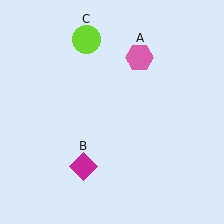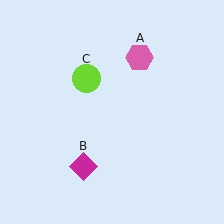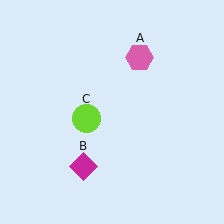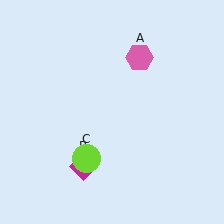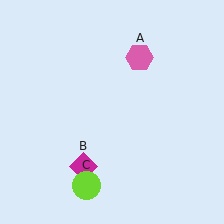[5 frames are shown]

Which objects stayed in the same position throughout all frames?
Pink hexagon (object A) and magenta diamond (object B) remained stationary.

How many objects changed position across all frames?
1 object changed position: lime circle (object C).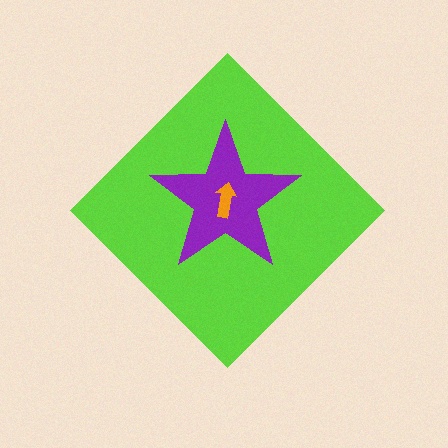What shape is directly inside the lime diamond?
The purple star.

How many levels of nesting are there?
3.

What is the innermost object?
The orange arrow.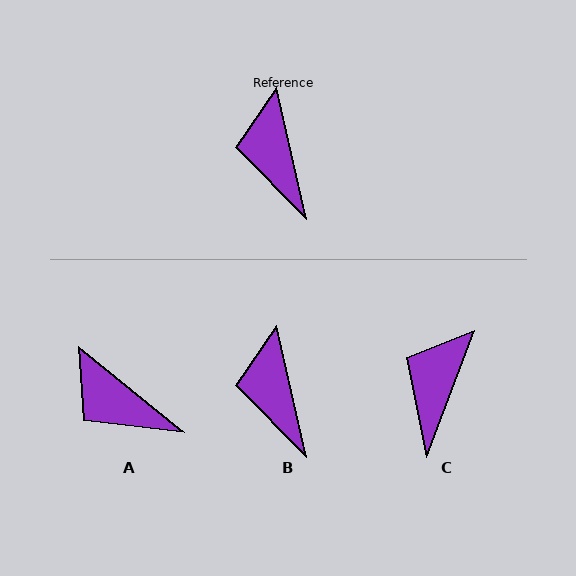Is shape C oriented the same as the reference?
No, it is off by about 33 degrees.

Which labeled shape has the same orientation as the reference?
B.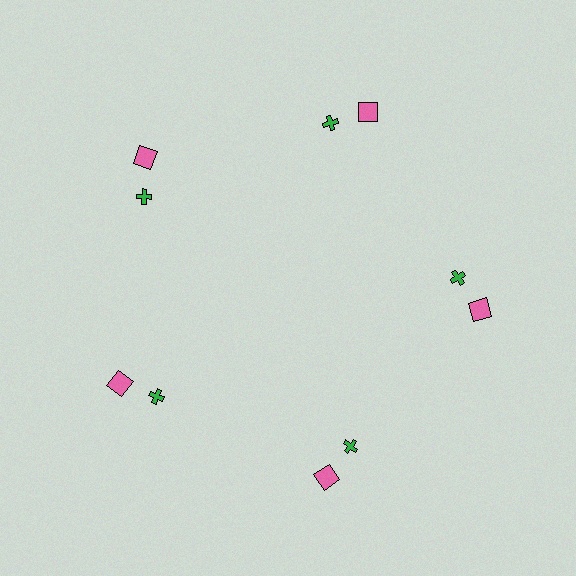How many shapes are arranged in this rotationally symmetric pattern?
There are 10 shapes, arranged in 5 groups of 2.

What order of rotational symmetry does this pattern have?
This pattern has 5-fold rotational symmetry.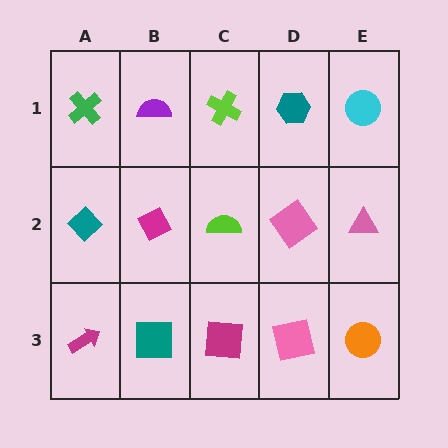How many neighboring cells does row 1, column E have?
2.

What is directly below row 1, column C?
A lime semicircle.